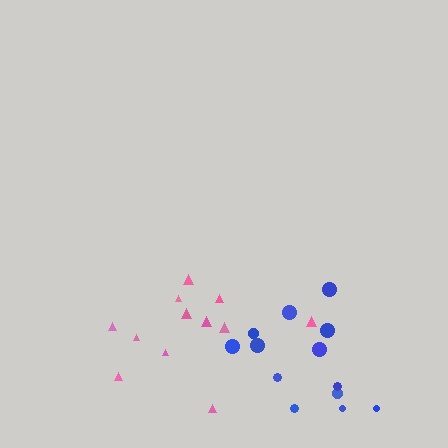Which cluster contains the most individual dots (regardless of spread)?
Blue (13).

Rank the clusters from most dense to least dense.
blue, pink.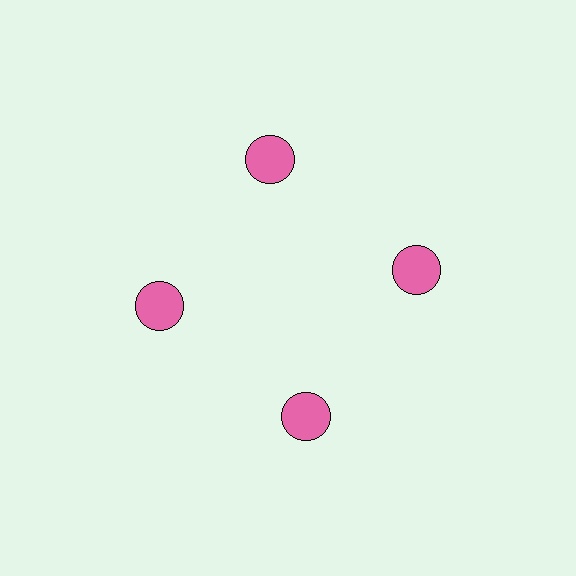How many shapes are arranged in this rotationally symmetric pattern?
There are 4 shapes, arranged in 4 groups of 1.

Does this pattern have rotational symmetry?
Yes, this pattern has 4-fold rotational symmetry. It looks the same after rotating 90 degrees around the center.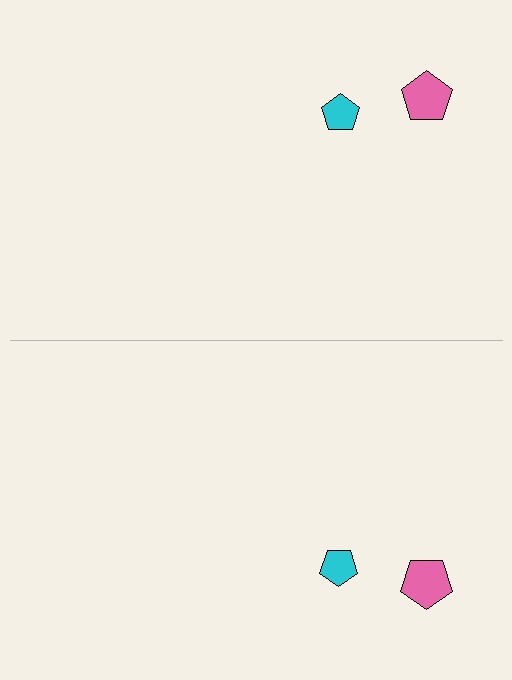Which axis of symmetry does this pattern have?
The pattern has a horizontal axis of symmetry running through the center of the image.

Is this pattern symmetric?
Yes, this pattern has bilateral (reflection) symmetry.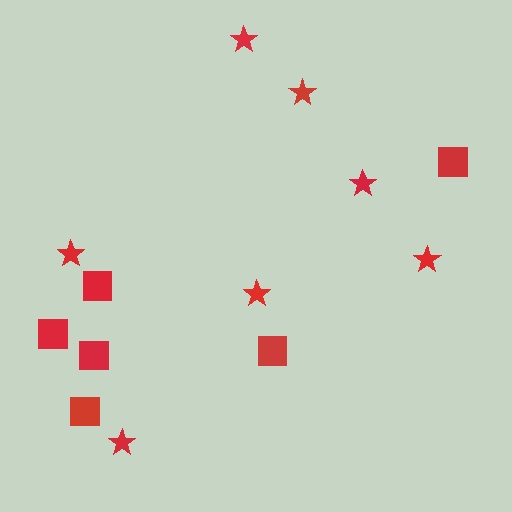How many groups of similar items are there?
There are 2 groups: one group of stars (7) and one group of squares (6).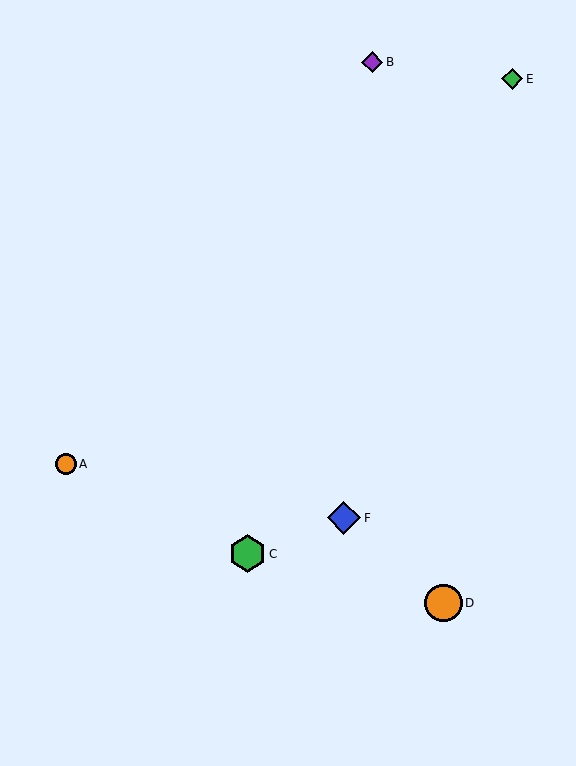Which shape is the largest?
The orange circle (labeled D) is the largest.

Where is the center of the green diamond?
The center of the green diamond is at (512, 79).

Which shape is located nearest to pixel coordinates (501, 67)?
The green diamond (labeled E) at (512, 79) is nearest to that location.